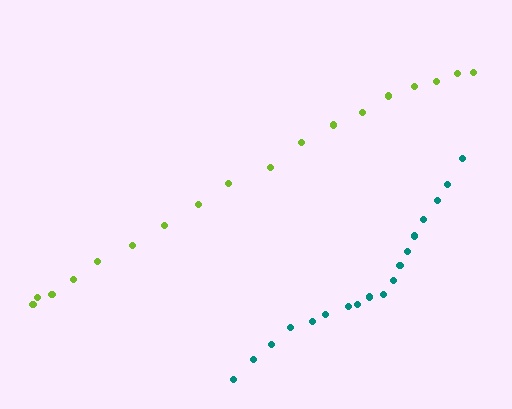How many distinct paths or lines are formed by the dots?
There are 2 distinct paths.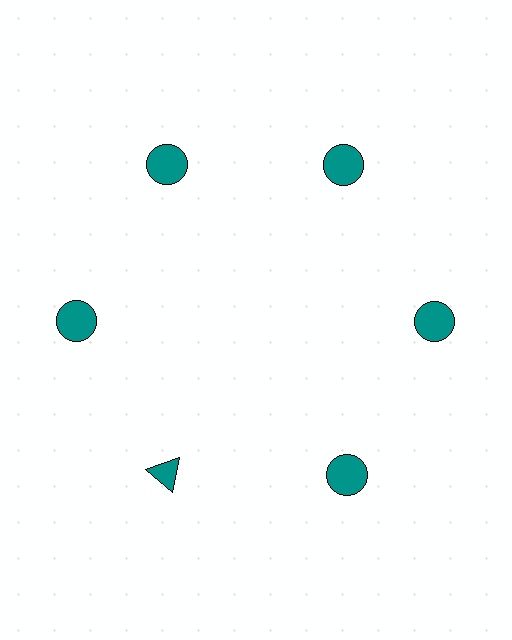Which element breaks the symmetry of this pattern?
The teal triangle at roughly the 7 o'clock position breaks the symmetry. All other shapes are teal circles.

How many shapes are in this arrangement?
There are 6 shapes arranged in a ring pattern.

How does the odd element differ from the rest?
It has a different shape: triangle instead of circle.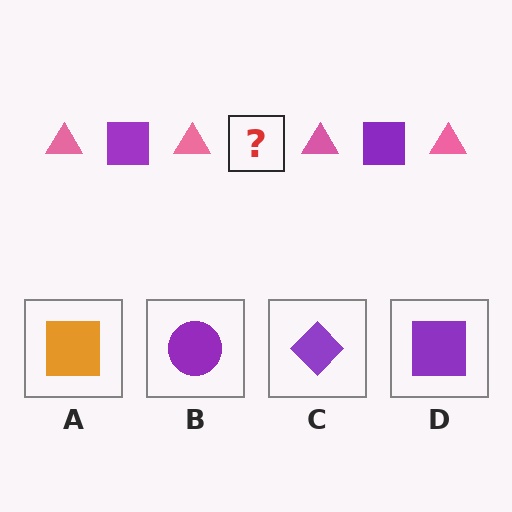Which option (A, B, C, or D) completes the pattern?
D.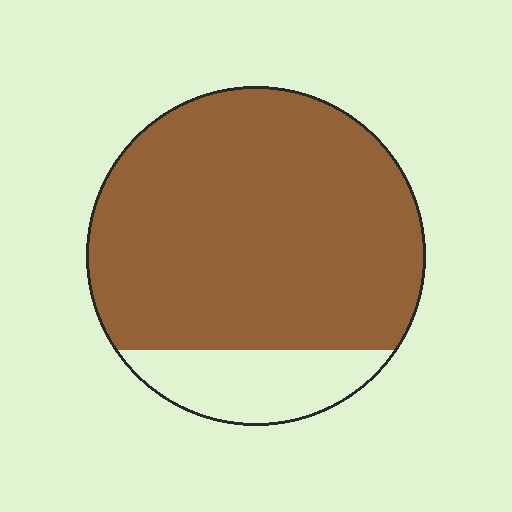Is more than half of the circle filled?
Yes.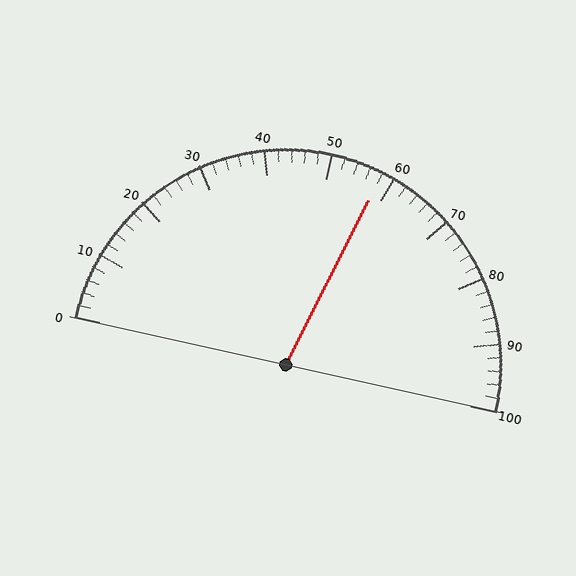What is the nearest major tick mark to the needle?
The nearest major tick mark is 60.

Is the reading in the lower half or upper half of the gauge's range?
The reading is in the upper half of the range (0 to 100).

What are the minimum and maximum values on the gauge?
The gauge ranges from 0 to 100.